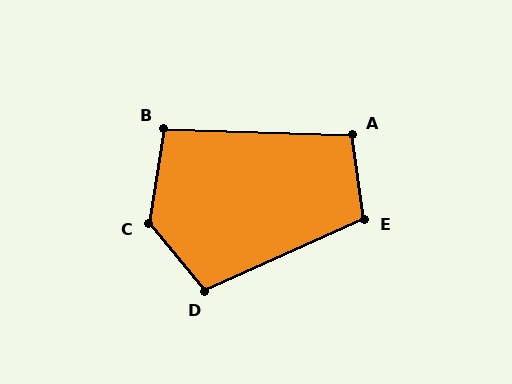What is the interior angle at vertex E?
Approximately 106 degrees (obtuse).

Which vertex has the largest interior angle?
C, at approximately 131 degrees.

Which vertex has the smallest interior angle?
B, at approximately 97 degrees.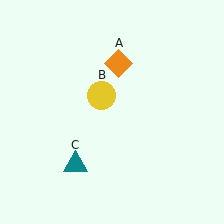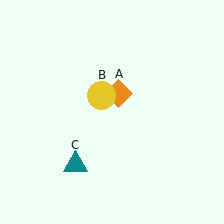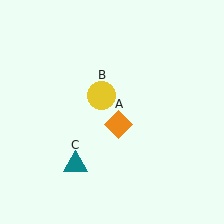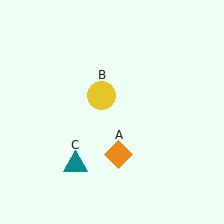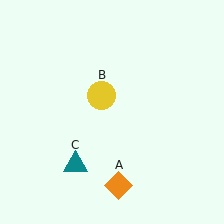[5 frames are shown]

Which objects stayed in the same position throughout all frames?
Yellow circle (object B) and teal triangle (object C) remained stationary.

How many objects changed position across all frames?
1 object changed position: orange diamond (object A).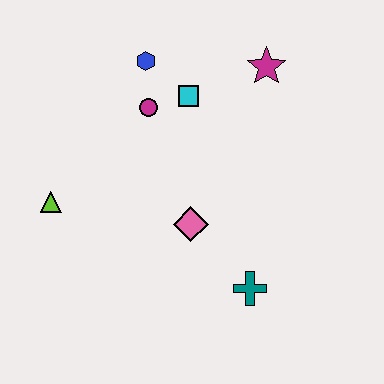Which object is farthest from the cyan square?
The teal cross is farthest from the cyan square.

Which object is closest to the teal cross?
The pink diamond is closest to the teal cross.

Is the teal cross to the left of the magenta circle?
No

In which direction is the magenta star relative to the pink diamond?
The magenta star is above the pink diamond.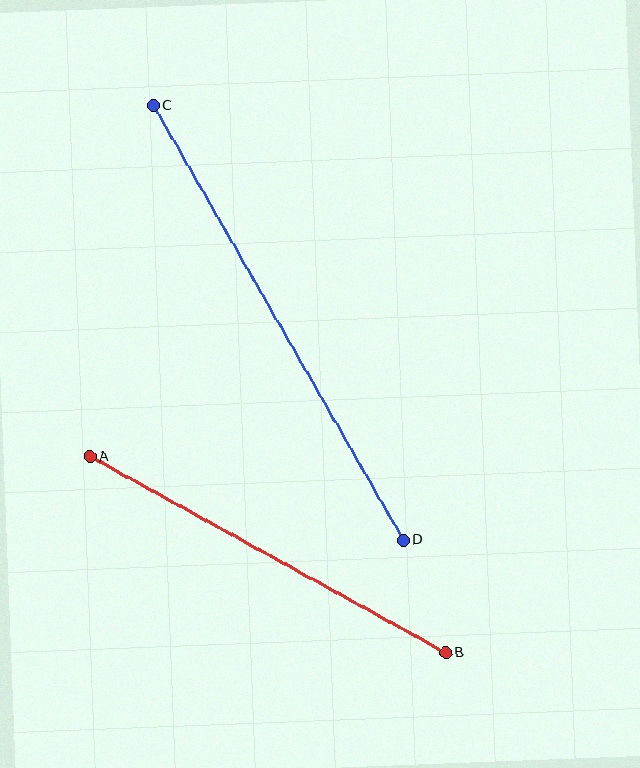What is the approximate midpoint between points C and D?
The midpoint is at approximately (278, 323) pixels.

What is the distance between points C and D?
The distance is approximately 502 pixels.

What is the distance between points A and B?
The distance is approximately 406 pixels.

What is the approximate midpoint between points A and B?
The midpoint is at approximately (268, 555) pixels.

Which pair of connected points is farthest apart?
Points C and D are farthest apart.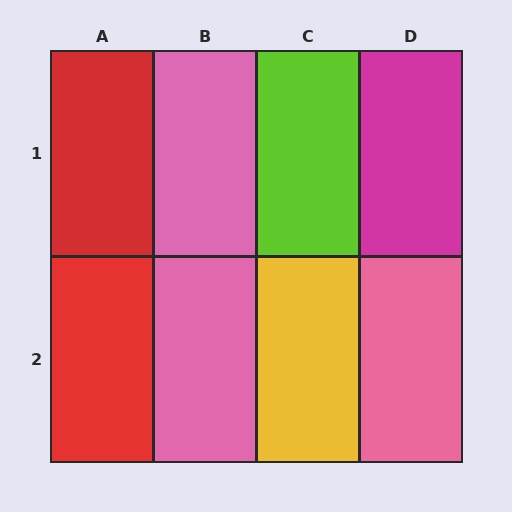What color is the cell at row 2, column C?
Yellow.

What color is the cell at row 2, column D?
Pink.